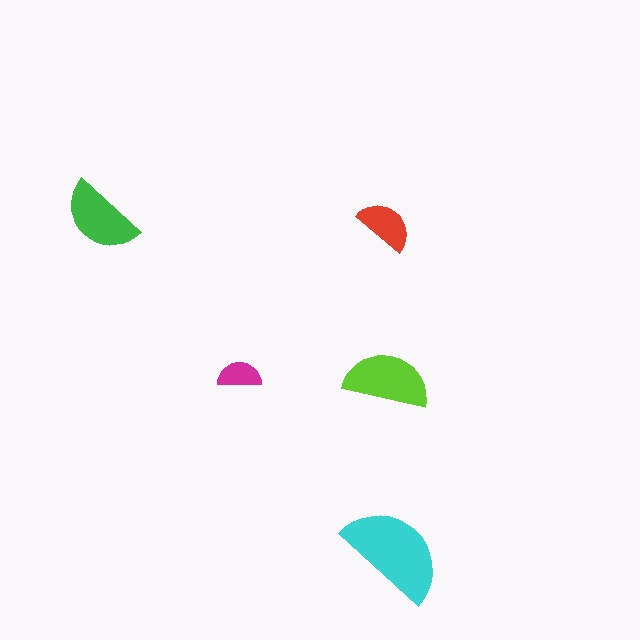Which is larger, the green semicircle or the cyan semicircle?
The cyan one.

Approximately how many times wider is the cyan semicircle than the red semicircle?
About 2 times wider.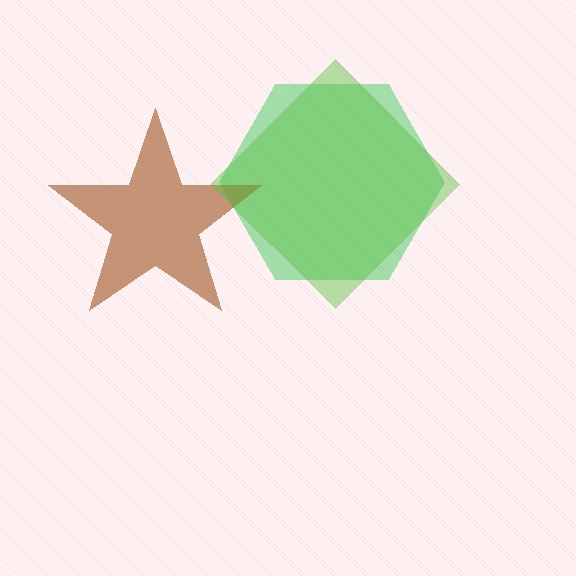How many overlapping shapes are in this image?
There are 3 overlapping shapes in the image.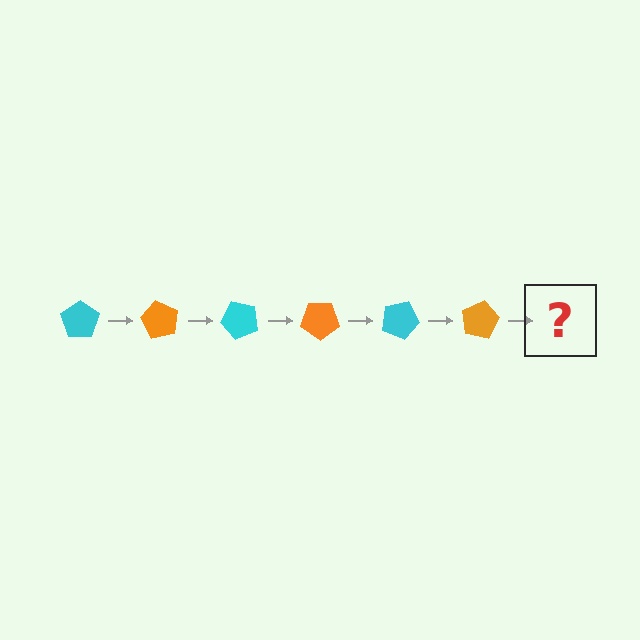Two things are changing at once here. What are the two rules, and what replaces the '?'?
The two rules are that it rotates 60 degrees each step and the color cycles through cyan and orange. The '?' should be a cyan pentagon, rotated 360 degrees from the start.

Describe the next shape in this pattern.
It should be a cyan pentagon, rotated 360 degrees from the start.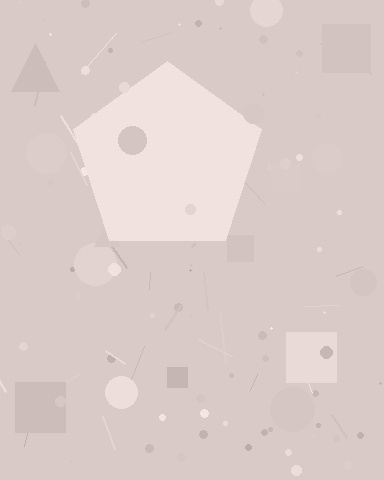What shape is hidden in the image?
A pentagon is hidden in the image.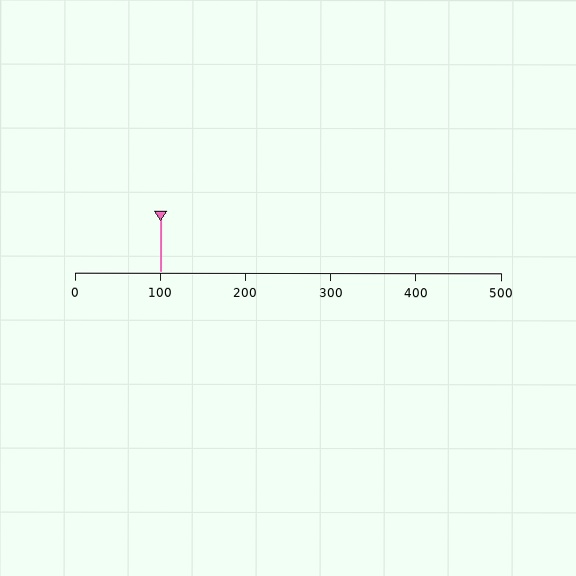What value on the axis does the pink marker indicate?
The marker indicates approximately 100.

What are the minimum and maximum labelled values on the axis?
The axis runs from 0 to 500.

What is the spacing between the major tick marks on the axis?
The major ticks are spaced 100 apart.